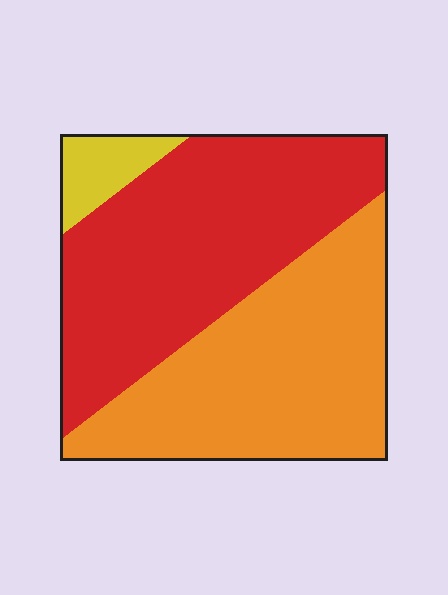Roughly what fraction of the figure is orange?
Orange covers roughly 45% of the figure.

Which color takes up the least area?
Yellow, at roughly 5%.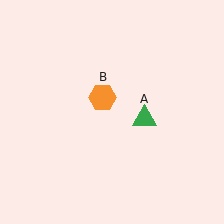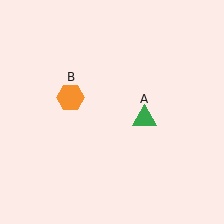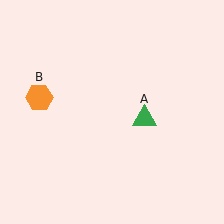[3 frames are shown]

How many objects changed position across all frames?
1 object changed position: orange hexagon (object B).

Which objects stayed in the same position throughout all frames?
Green triangle (object A) remained stationary.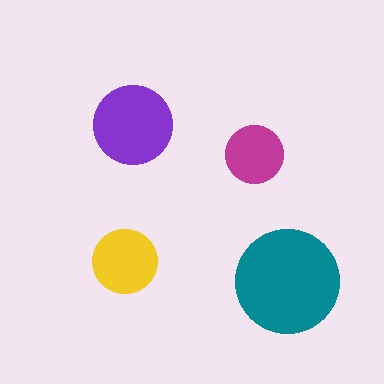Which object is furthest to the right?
The teal circle is rightmost.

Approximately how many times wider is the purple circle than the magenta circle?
About 1.5 times wider.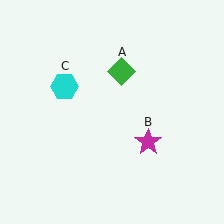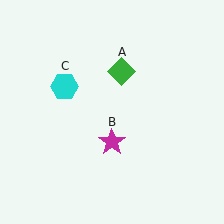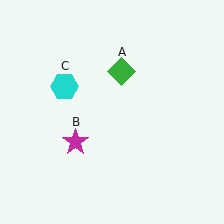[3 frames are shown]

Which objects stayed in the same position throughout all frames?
Green diamond (object A) and cyan hexagon (object C) remained stationary.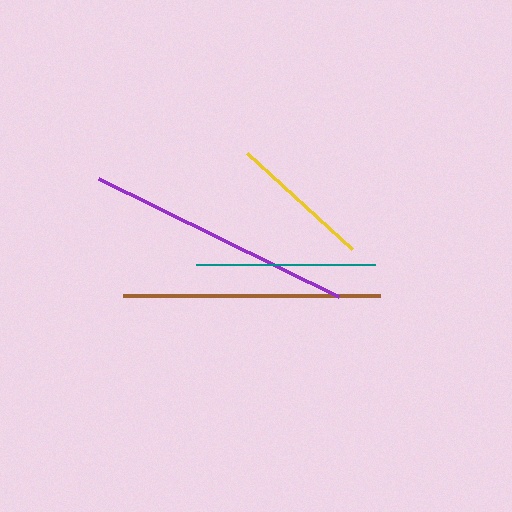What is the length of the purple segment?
The purple segment is approximately 268 pixels long.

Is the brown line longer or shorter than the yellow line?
The brown line is longer than the yellow line.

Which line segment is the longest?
The purple line is the longest at approximately 268 pixels.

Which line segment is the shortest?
The yellow line is the shortest at approximately 142 pixels.